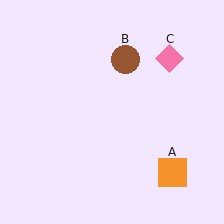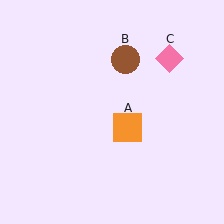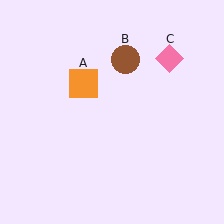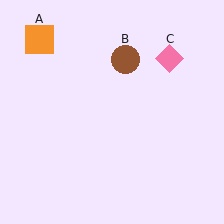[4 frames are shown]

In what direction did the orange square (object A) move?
The orange square (object A) moved up and to the left.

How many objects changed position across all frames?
1 object changed position: orange square (object A).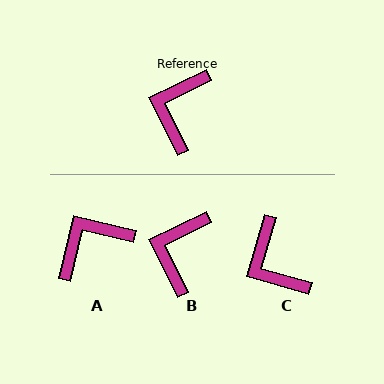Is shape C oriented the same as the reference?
No, it is off by about 47 degrees.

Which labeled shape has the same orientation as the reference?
B.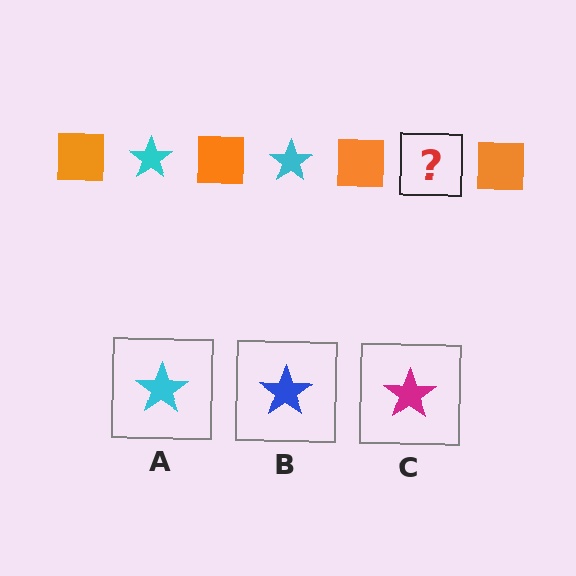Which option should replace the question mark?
Option A.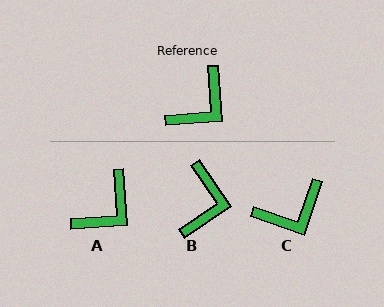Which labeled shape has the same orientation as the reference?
A.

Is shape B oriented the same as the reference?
No, it is off by about 30 degrees.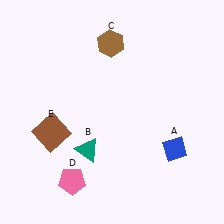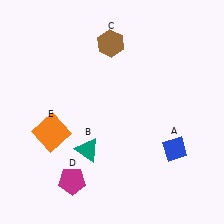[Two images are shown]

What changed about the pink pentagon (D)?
In Image 1, D is pink. In Image 2, it changed to magenta.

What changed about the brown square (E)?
In Image 1, E is brown. In Image 2, it changed to orange.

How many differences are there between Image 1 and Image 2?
There are 2 differences between the two images.